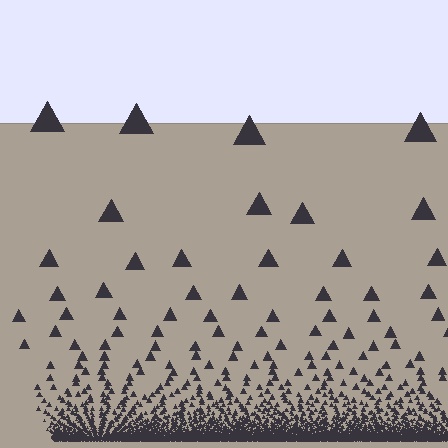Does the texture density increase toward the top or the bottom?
Density increases toward the bottom.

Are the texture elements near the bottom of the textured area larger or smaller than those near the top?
Smaller. The gradient is inverted — elements near the bottom are smaller and denser.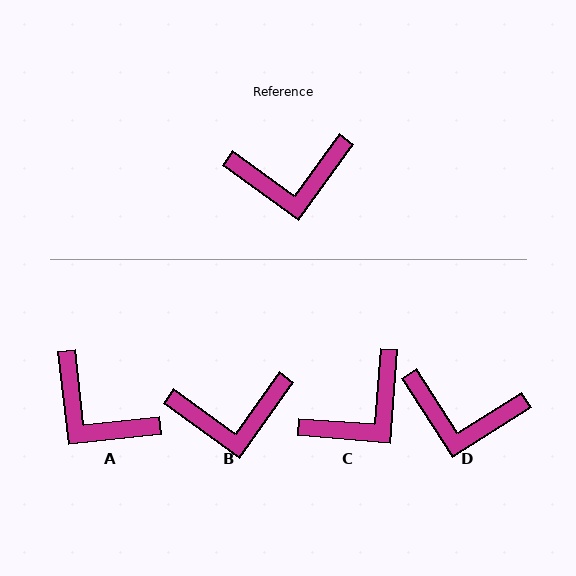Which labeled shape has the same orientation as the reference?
B.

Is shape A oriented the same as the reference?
No, it is off by about 48 degrees.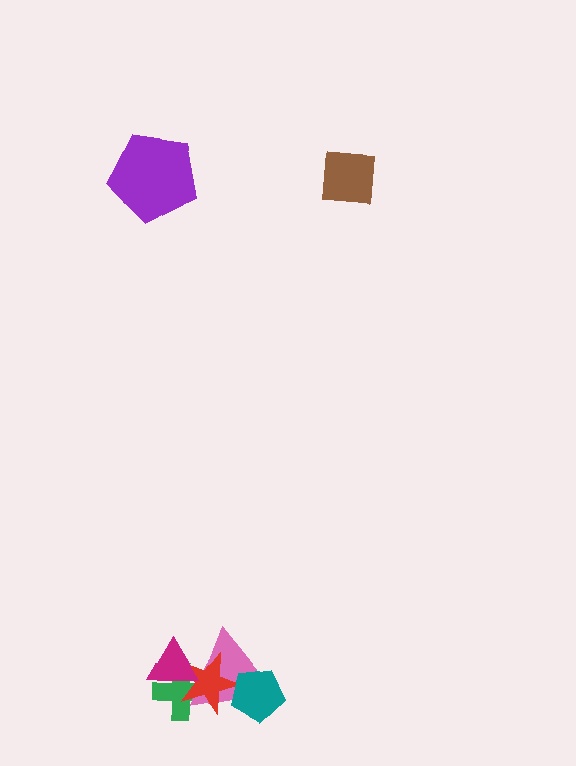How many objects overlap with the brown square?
0 objects overlap with the brown square.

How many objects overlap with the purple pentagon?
0 objects overlap with the purple pentagon.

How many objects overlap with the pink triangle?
4 objects overlap with the pink triangle.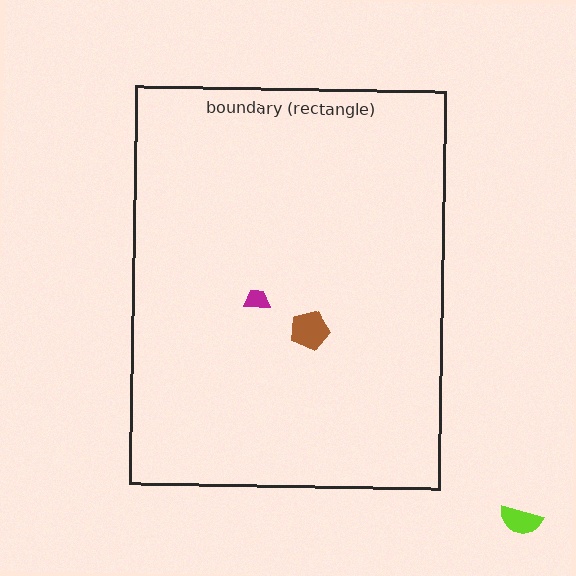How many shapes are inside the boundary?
2 inside, 1 outside.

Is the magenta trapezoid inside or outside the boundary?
Inside.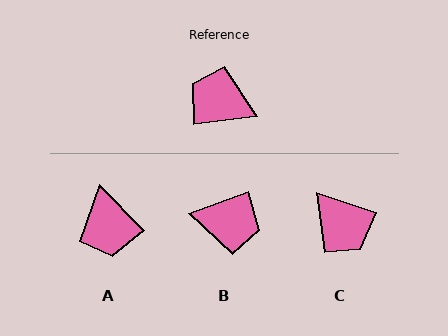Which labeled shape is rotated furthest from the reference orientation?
B, about 166 degrees away.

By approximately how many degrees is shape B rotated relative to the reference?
Approximately 166 degrees clockwise.